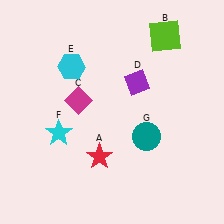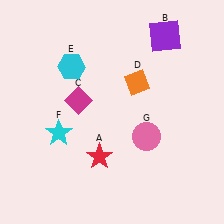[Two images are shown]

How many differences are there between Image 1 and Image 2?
There are 3 differences between the two images.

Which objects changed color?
B changed from lime to purple. D changed from purple to orange. G changed from teal to pink.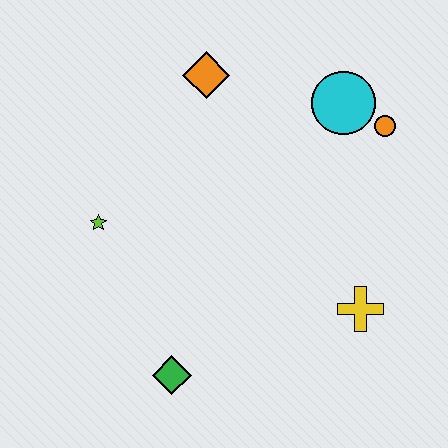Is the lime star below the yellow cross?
No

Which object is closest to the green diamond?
The lime star is closest to the green diamond.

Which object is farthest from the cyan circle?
The green diamond is farthest from the cyan circle.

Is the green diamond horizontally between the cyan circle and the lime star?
Yes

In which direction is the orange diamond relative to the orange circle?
The orange diamond is to the left of the orange circle.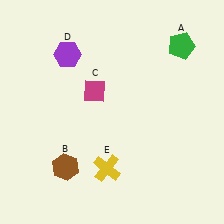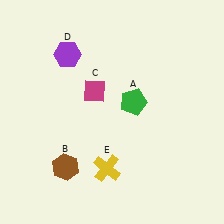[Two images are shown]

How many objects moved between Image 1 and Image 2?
1 object moved between the two images.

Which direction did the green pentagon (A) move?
The green pentagon (A) moved down.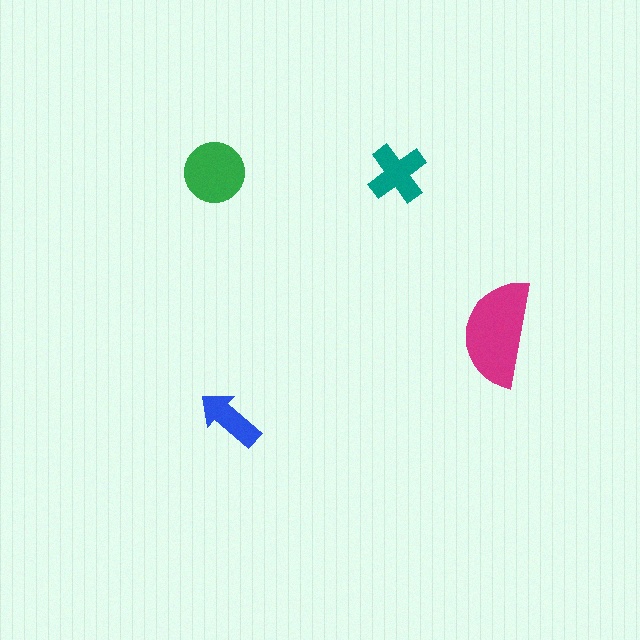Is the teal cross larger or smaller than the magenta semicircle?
Smaller.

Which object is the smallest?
The blue arrow.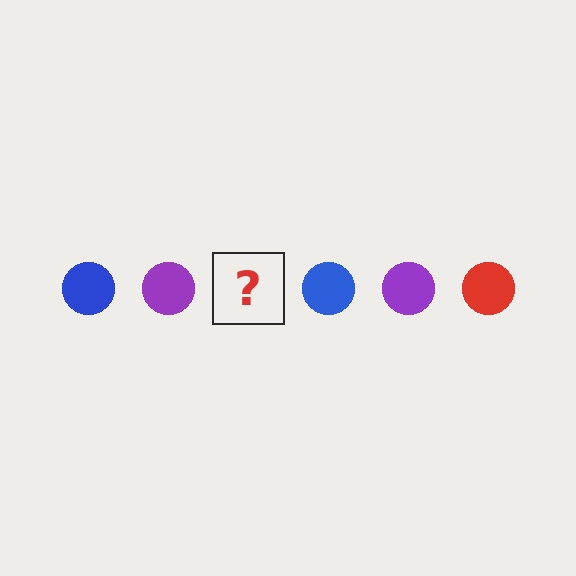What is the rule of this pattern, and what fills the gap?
The rule is that the pattern cycles through blue, purple, red circles. The gap should be filled with a red circle.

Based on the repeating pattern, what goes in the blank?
The blank should be a red circle.